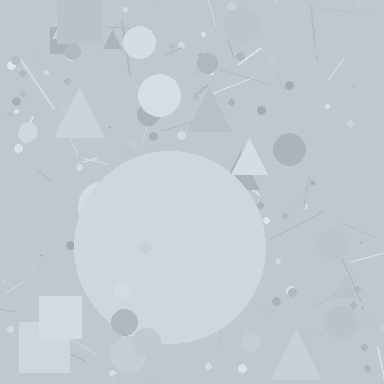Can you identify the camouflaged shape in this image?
The camouflaged shape is a circle.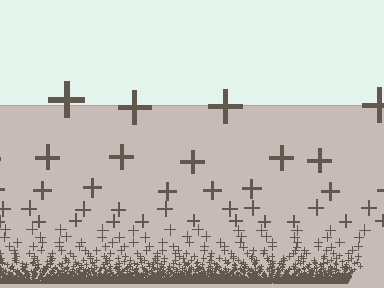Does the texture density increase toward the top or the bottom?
Density increases toward the bottom.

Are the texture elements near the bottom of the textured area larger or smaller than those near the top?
Smaller. The gradient is inverted — elements near the bottom are smaller and denser.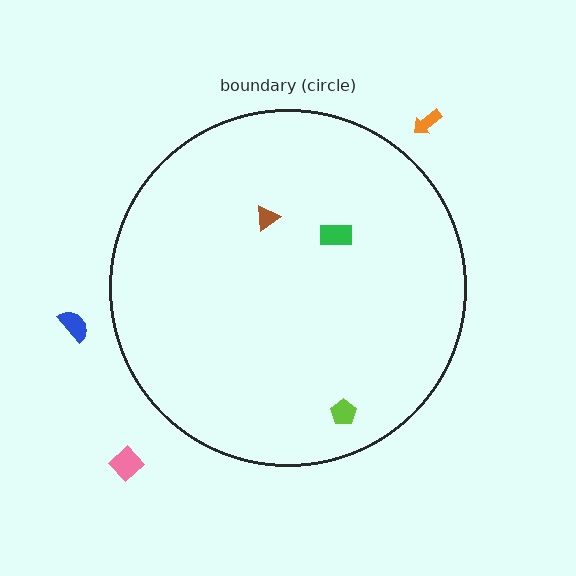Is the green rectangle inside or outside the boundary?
Inside.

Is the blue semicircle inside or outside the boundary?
Outside.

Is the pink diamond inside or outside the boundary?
Outside.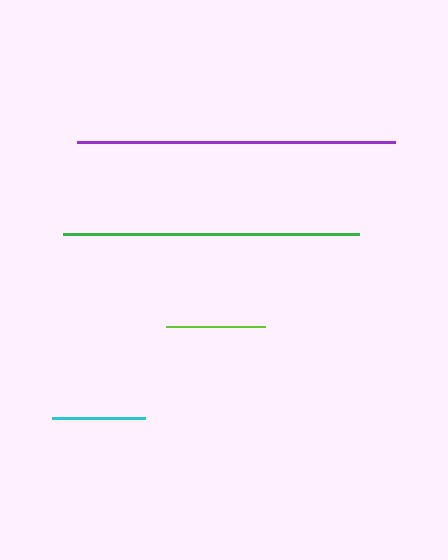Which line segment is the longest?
The purple line is the longest at approximately 318 pixels.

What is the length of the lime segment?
The lime segment is approximately 99 pixels long.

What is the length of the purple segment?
The purple segment is approximately 318 pixels long.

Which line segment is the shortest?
The cyan line is the shortest at approximately 92 pixels.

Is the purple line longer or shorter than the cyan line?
The purple line is longer than the cyan line.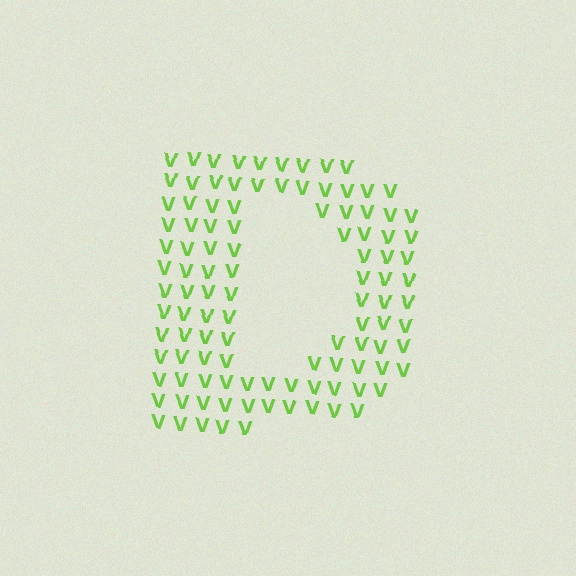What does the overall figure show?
The overall figure shows the letter D.